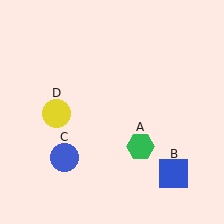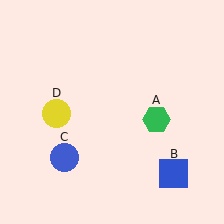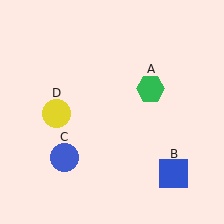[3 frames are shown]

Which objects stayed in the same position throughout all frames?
Blue square (object B) and blue circle (object C) and yellow circle (object D) remained stationary.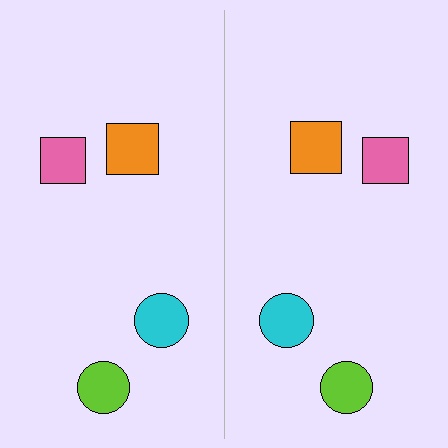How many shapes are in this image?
There are 8 shapes in this image.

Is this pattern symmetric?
Yes, this pattern has bilateral (reflection) symmetry.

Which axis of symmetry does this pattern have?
The pattern has a vertical axis of symmetry running through the center of the image.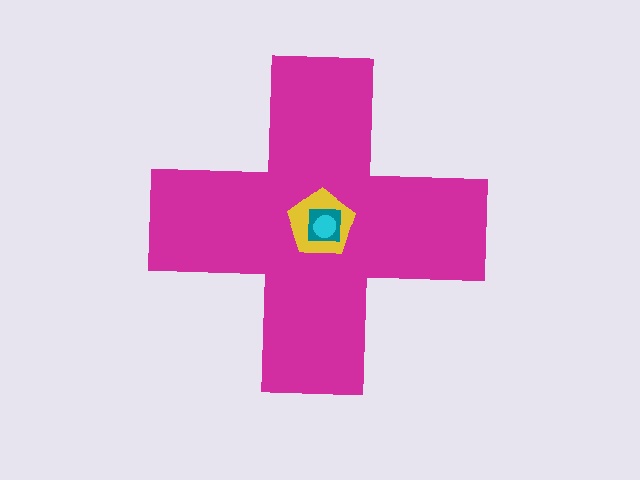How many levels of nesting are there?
4.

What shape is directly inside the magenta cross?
The yellow pentagon.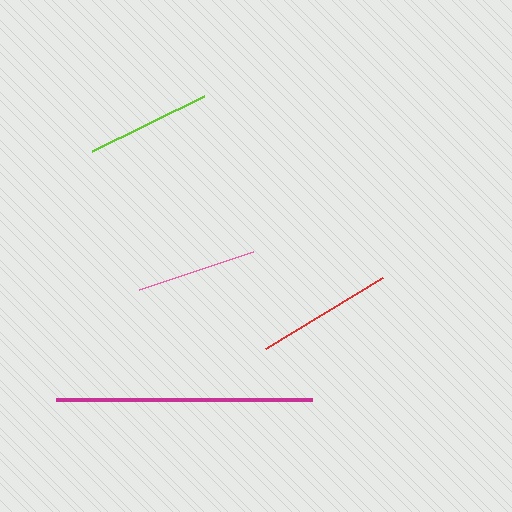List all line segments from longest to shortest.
From longest to shortest: magenta, red, lime, pink.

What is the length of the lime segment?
The lime segment is approximately 124 pixels long.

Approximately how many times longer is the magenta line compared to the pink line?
The magenta line is approximately 2.1 times the length of the pink line.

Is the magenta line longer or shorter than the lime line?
The magenta line is longer than the lime line.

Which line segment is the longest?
The magenta line is the longest at approximately 256 pixels.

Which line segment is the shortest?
The pink line is the shortest at approximately 120 pixels.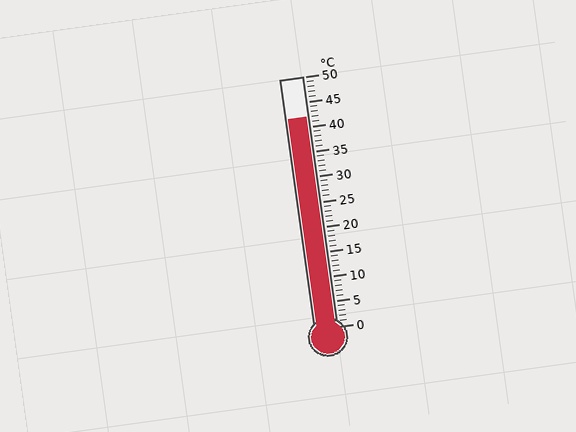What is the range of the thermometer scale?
The thermometer scale ranges from 0°C to 50°C.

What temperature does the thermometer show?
The thermometer shows approximately 42°C.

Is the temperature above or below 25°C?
The temperature is above 25°C.